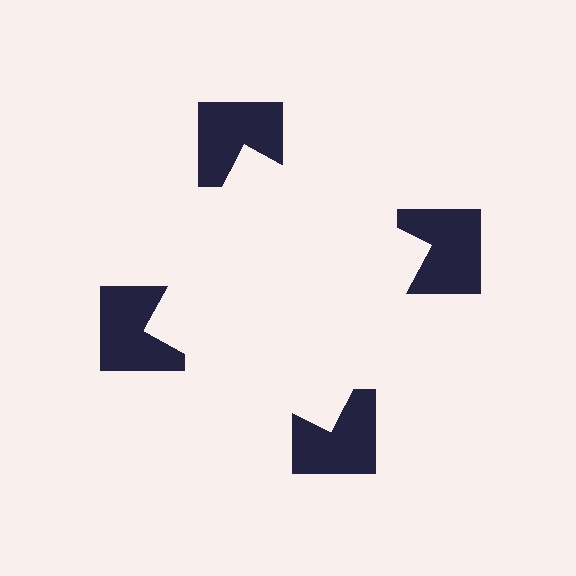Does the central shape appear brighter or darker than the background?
It typically appears slightly brighter than the background, even though no actual brightness change is drawn.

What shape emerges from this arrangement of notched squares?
An illusory square — its edges are inferred from the aligned wedge cuts in the notched squares, not physically drawn.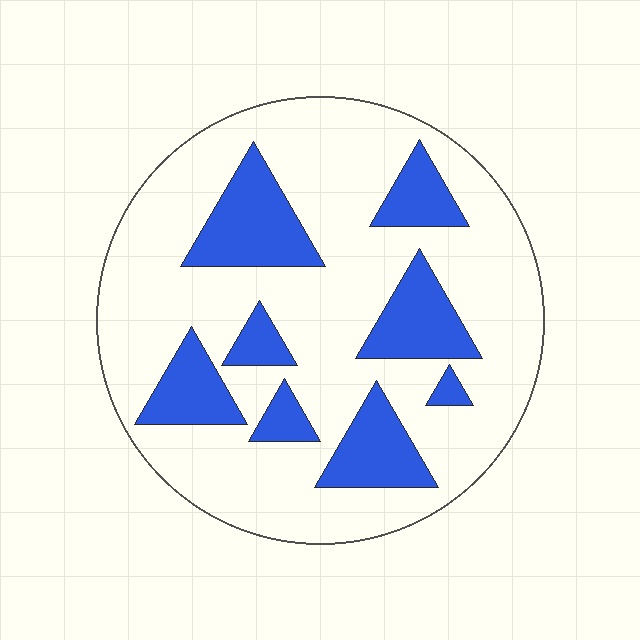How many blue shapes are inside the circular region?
8.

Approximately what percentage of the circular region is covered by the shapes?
Approximately 25%.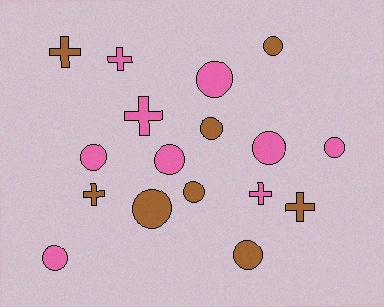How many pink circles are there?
There are 6 pink circles.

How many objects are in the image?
There are 17 objects.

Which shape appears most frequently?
Circle, with 11 objects.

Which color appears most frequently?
Pink, with 9 objects.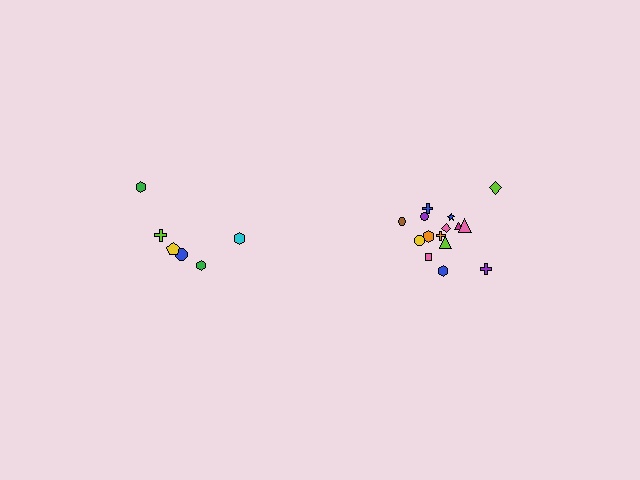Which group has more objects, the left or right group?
The right group.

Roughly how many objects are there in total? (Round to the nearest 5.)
Roughly 20 objects in total.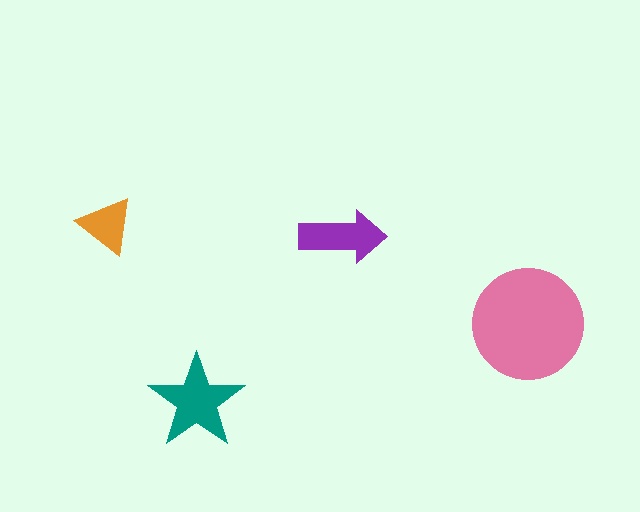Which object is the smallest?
The orange triangle.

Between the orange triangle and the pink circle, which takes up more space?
The pink circle.